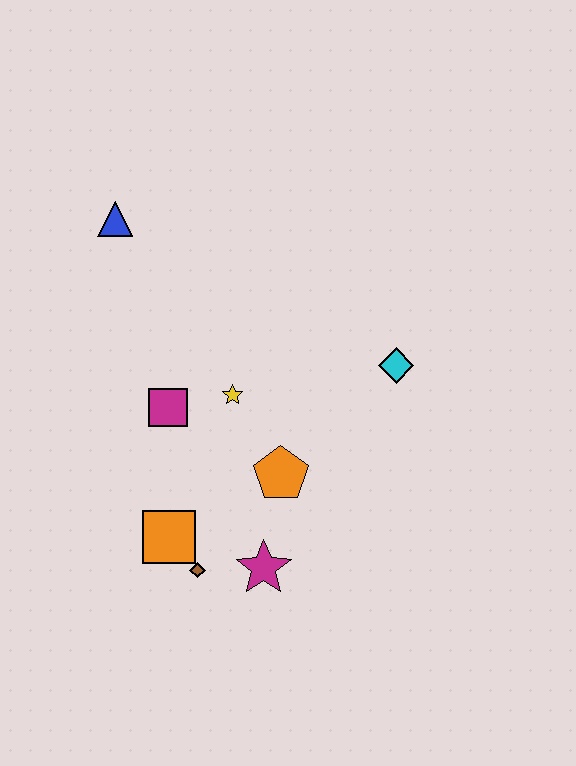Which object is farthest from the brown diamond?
The blue triangle is farthest from the brown diamond.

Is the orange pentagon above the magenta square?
No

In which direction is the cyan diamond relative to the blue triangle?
The cyan diamond is to the right of the blue triangle.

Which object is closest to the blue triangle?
The magenta square is closest to the blue triangle.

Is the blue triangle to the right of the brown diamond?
No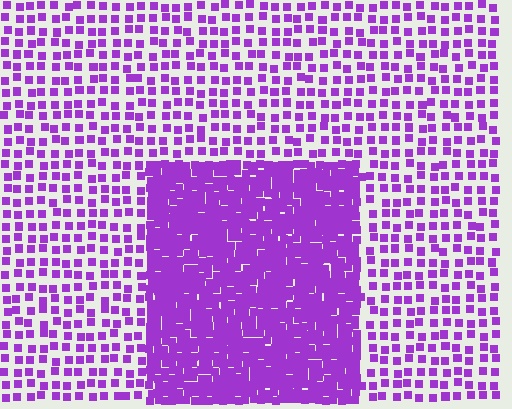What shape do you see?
I see a rectangle.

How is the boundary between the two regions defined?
The boundary is defined by a change in element density (approximately 2.8x ratio). All elements are the same color, size, and shape.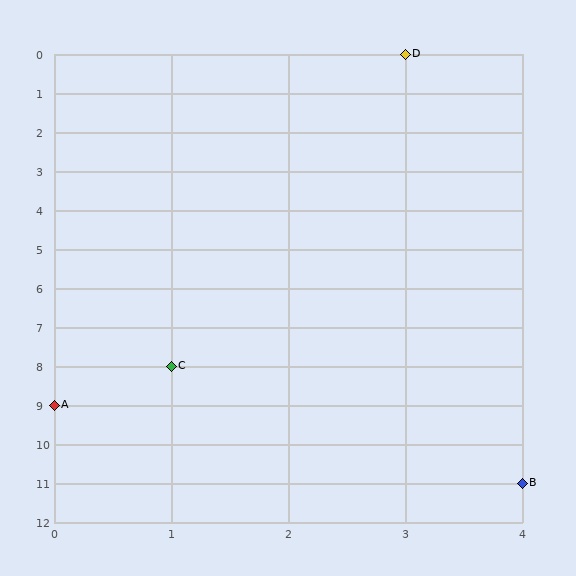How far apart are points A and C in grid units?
Points A and C are 1 column and 1 row apart (about 1.4 grid units diagonally).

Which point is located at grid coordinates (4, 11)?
Point B is at (4, 11).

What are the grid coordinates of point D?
Point D is at grid coordinates (3, 0).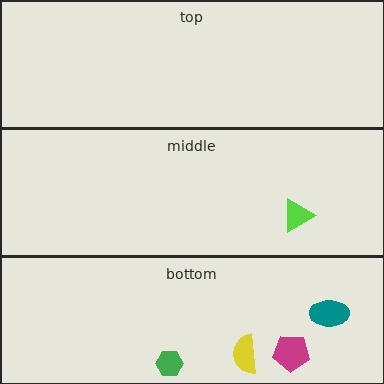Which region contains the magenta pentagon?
The bottom region.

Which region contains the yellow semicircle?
The bottom region.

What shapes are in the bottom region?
The green hexagon, the teal ellipse, the magenta pentagon, the yellow semicircle.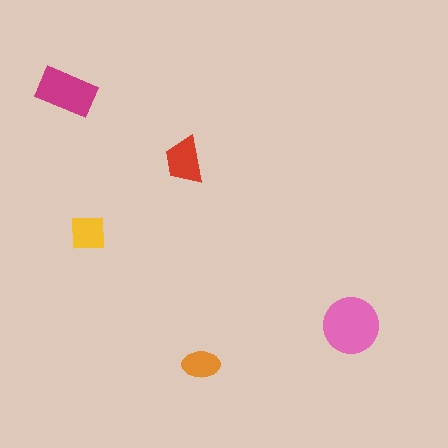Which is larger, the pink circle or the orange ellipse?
The pink circle.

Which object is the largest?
The pink circle.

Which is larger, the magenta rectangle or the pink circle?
The pink circle.